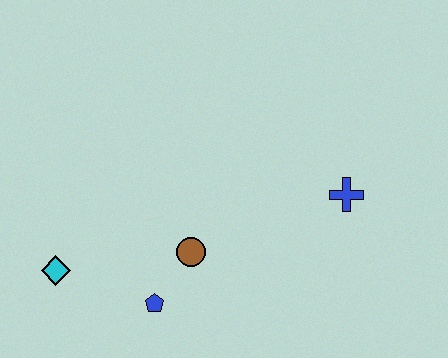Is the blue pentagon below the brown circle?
Yes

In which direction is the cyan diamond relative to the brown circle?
The cyan diamond is to the left of the brown circle.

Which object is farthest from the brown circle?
The blue cross is farthest from the brown circle.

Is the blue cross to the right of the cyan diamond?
Yes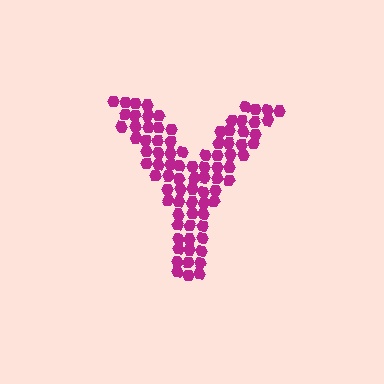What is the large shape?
The large shape is the letter Y.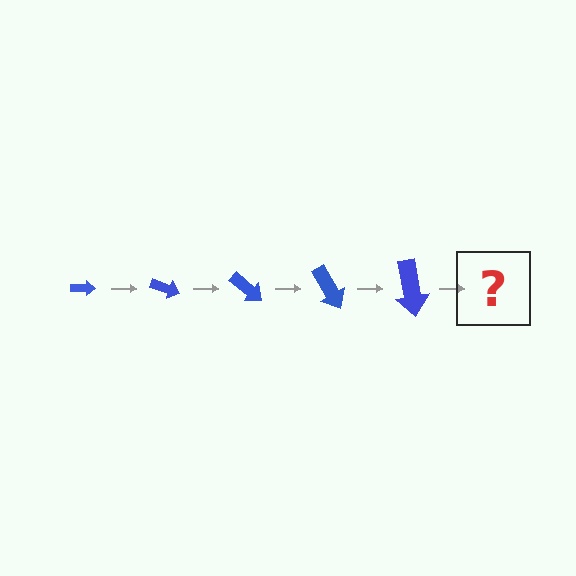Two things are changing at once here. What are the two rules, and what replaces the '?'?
The two rules are that the arrow grows larger each step and it rotates 20 degrees each step. The '?' should be an arrow, larger than the previous one and rotated 100 degrees from the start.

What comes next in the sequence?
The next element should be an arrow, larger than the previous one and rotated 100 degrees from the start.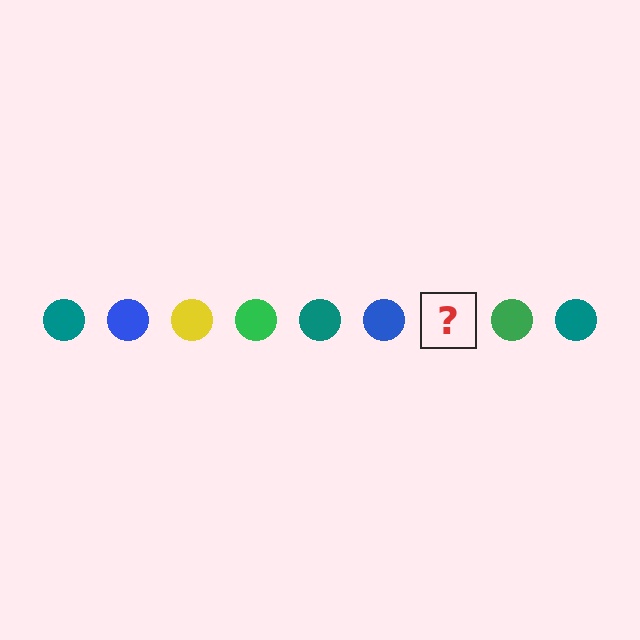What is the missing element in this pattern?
The missing element is a yellow circle.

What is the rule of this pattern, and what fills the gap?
The rule is that the pattern cycles through teal, blue, yellow, green circles. The gap should be filled with a yellow circle.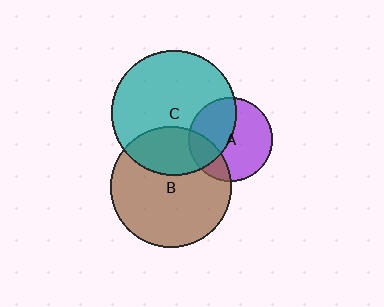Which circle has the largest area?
Circle C (teal).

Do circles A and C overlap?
Yes.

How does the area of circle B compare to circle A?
Approximately 2.0 times.